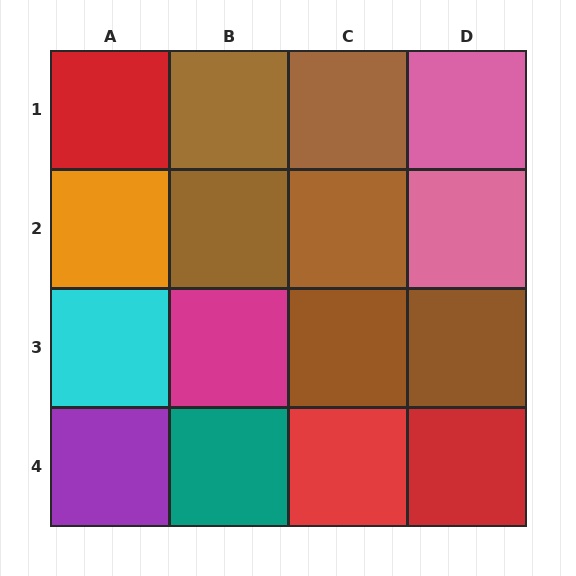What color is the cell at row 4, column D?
Red.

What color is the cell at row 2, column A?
Orange.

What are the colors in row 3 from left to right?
Cyan, magenta, brown, brown.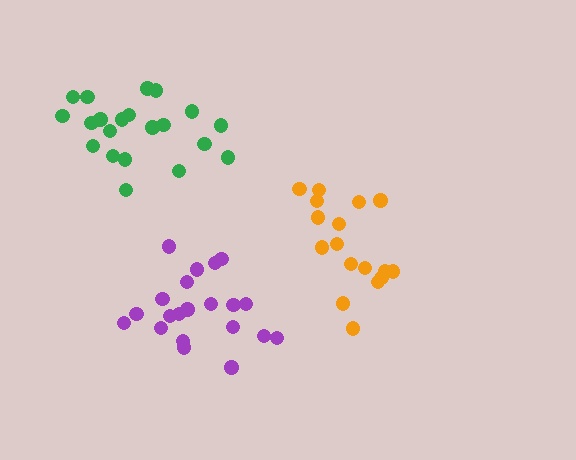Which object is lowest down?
The purple cluster is bottommost.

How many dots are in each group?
Group 1: 17 dots, Group 2: 21 dots, Group 3: 21 dots (59 total).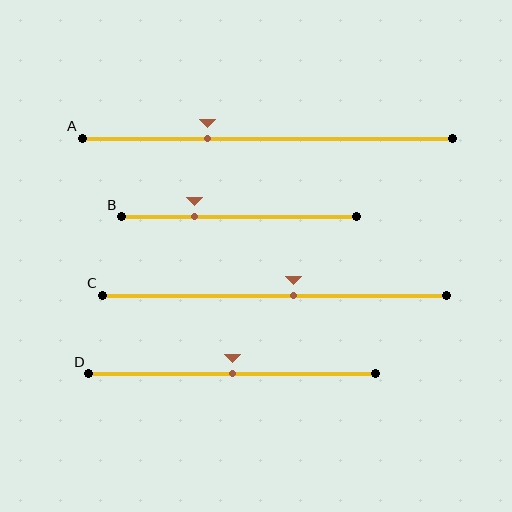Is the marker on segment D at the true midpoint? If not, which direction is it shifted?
Yes, the marker on segment D is at the true midpoint.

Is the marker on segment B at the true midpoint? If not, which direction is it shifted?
No, the marker on segment B is shifted to the left by about 19% of the segment length.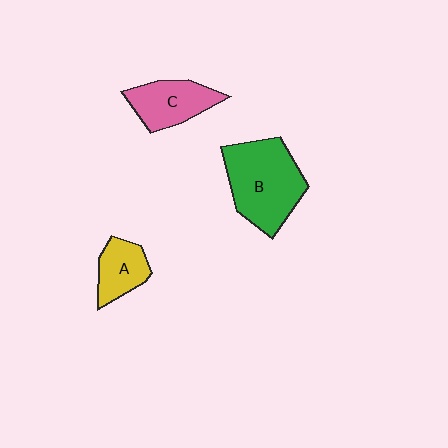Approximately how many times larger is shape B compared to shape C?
Approximately 1.7 times.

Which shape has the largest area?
Shape B (green).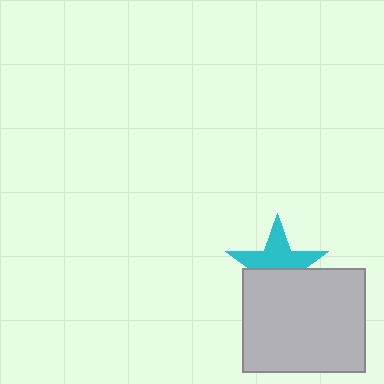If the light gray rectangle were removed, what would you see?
You would see the complete cyan star.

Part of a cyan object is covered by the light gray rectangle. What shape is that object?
It is a star.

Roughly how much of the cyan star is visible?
About half of it is visible (roughly 53%).